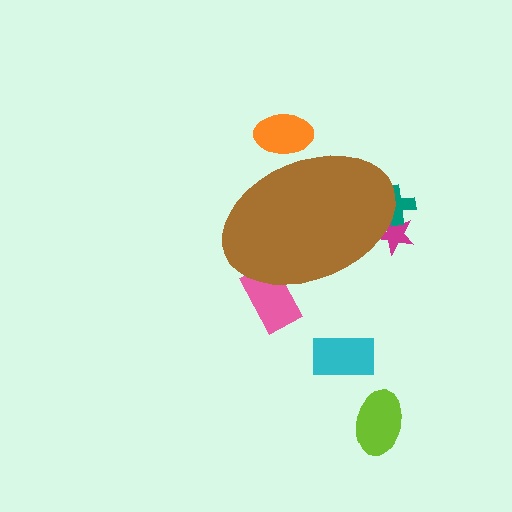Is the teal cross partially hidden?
Yes, the teal cross is partially hidden behind the brown ellipse.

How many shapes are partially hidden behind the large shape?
4 shapes are partially hidden.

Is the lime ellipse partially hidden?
No, the lime ellipse is fully visible.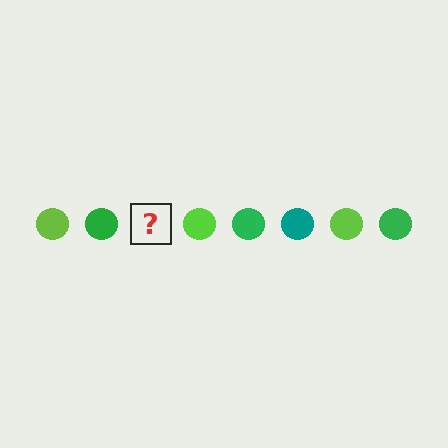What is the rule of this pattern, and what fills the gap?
The rule is that the pattern cycles through lime, green, teal circles. The gap should be filled with a teal circle.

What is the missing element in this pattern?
The missing element is a teal circle.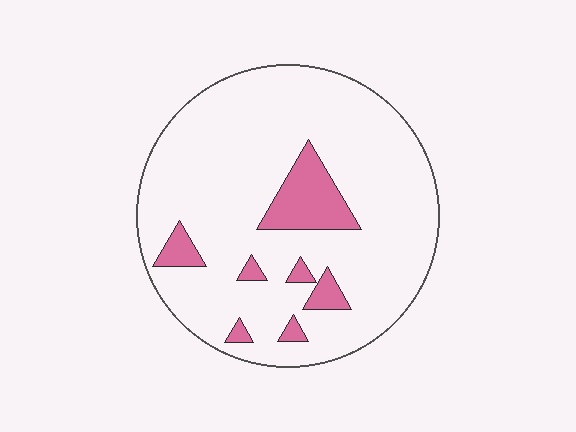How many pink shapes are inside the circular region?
7.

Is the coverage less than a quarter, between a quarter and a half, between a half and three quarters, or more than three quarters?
Less than a quarter.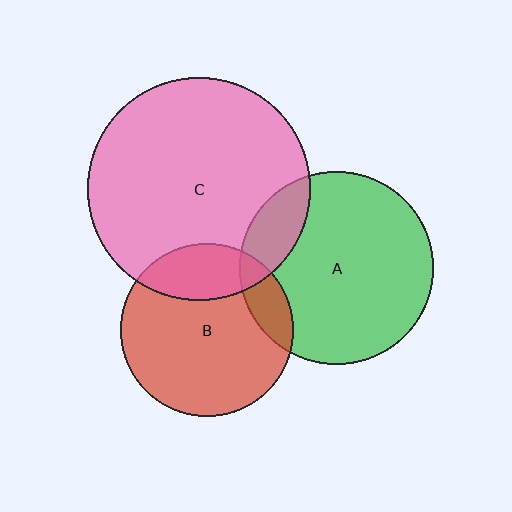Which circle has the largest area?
Circle C (pink).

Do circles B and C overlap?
Yes.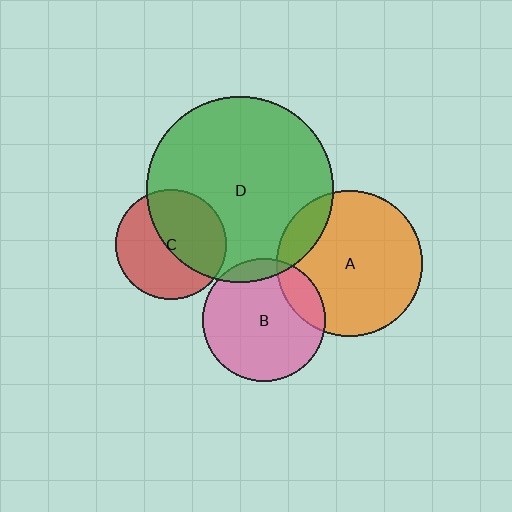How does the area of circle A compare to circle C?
Approximately 1.8 times.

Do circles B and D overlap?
Yes.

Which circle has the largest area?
Circle D (green).